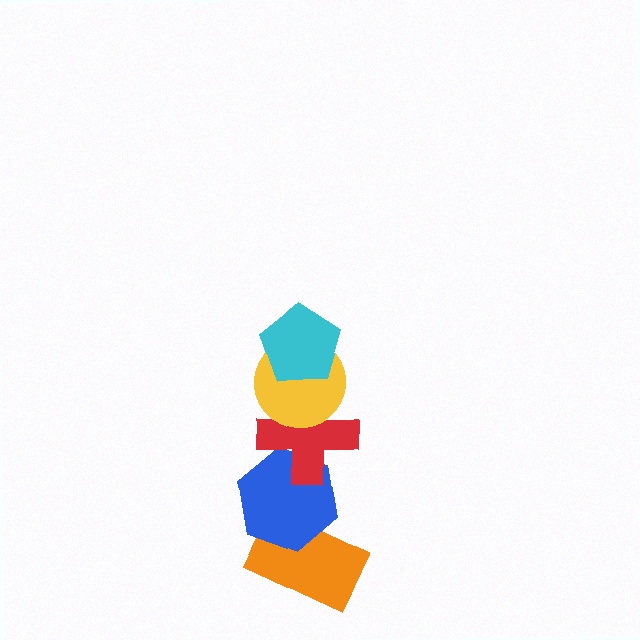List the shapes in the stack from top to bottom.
From top to bottom: the cyan pentagon, the yellow circle, the red cross, the blue hexagon, the orange rectangle.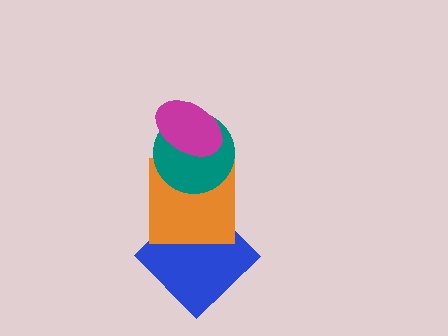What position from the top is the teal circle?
The teal circle is 2nd from the top.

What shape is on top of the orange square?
The teal circle is on top of the orange square.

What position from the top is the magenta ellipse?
The magenta ellipse is 1st from the top.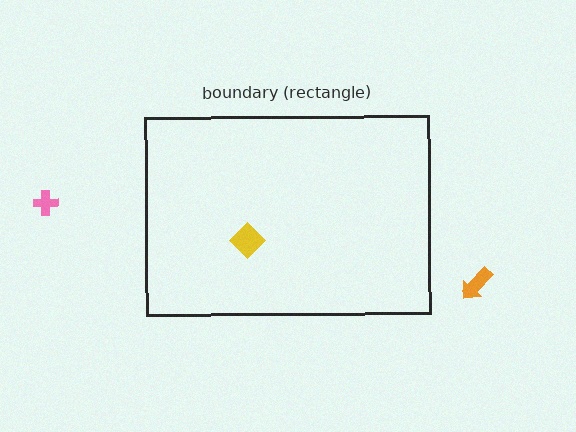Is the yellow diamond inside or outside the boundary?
Inside.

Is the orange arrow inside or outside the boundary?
Outside.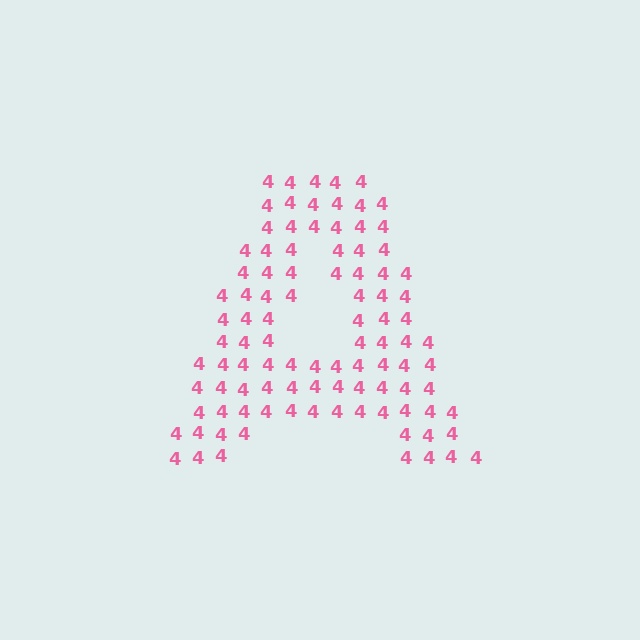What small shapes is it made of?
It is made of small digit 4's.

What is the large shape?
The large shape is the letter A.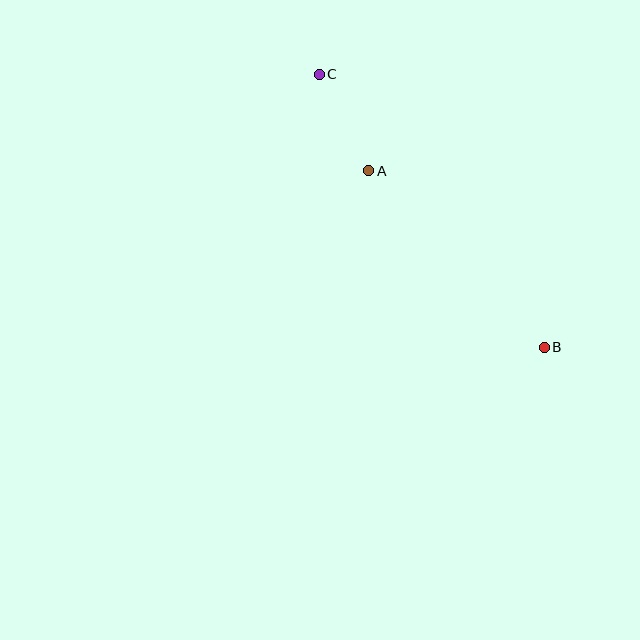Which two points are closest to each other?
Points A and C are closest to each other.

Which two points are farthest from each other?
Points B and C are farthest from each other.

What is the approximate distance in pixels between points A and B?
The distance between A and B is approximately 249 pixels.